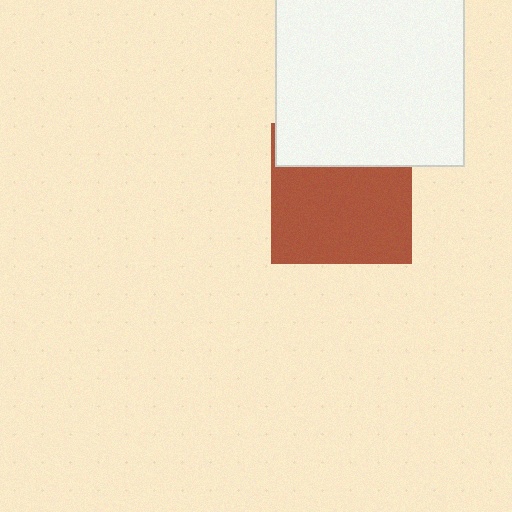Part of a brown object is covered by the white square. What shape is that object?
It is a square.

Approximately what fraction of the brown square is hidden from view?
Roughly 31% of the brown square is hidden behind the white square.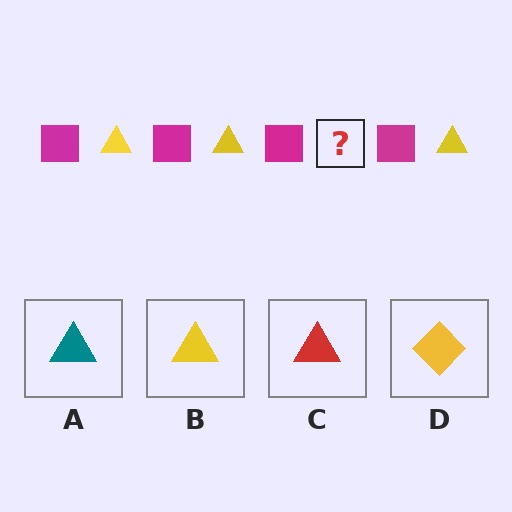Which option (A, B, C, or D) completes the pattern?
B.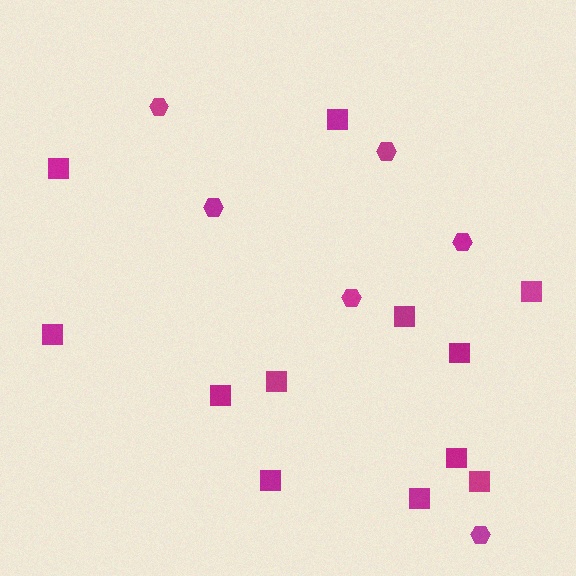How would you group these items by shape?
There are 2 groups: one group of squares (12) and one group of hexagons (6).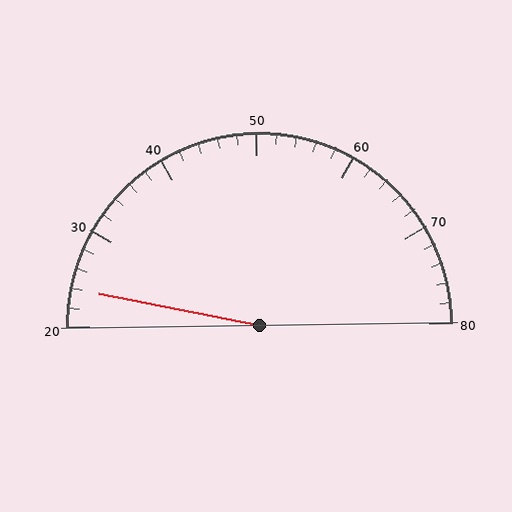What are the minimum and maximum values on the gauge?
The gauge ranges from 20 to 80.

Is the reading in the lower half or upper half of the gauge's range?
The reading is in the lower half of the range (20 to 80).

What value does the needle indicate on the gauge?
The needle indicates approximately 24.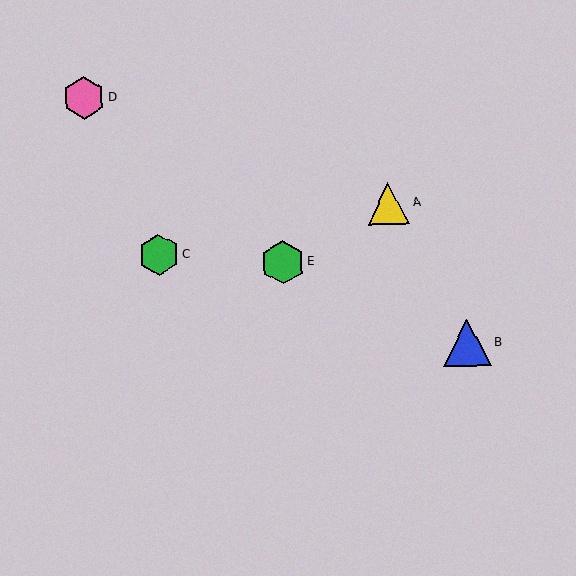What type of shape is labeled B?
Shape B is a blue triangle.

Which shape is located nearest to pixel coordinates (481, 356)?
The blue triangle (labeled B) at (467, 343) is nearest to that location.